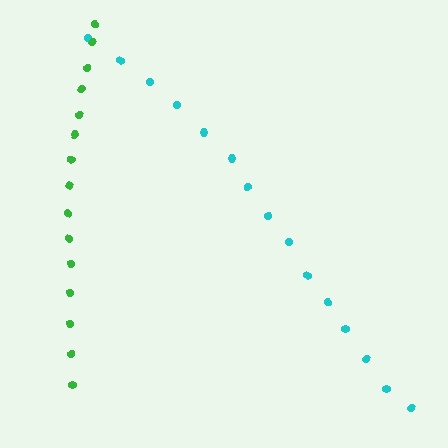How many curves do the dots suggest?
There are 2 distinct paths.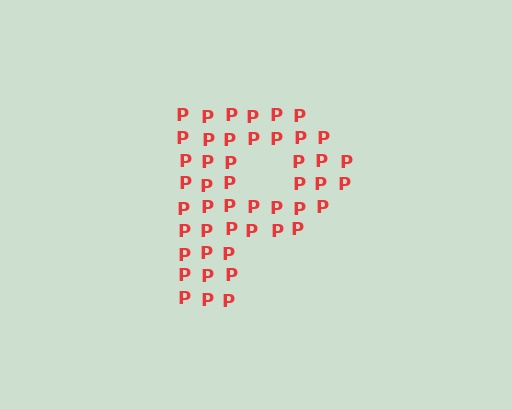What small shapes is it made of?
It is made of small letter P's.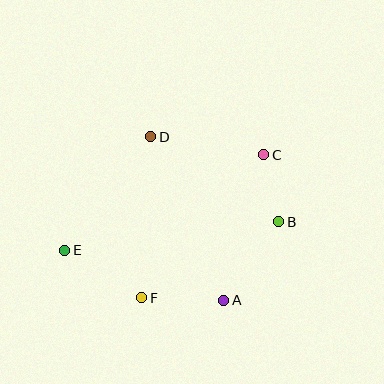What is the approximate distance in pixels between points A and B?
The distance between A and B is approximately 96 pixels.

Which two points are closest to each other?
Points B and C are closest to each other.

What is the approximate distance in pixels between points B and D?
The distance between B and D is approximately 154 pixels.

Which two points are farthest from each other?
Points C and E are farthest from each other.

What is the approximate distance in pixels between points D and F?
The distance between D and F is approximately 161 pixels.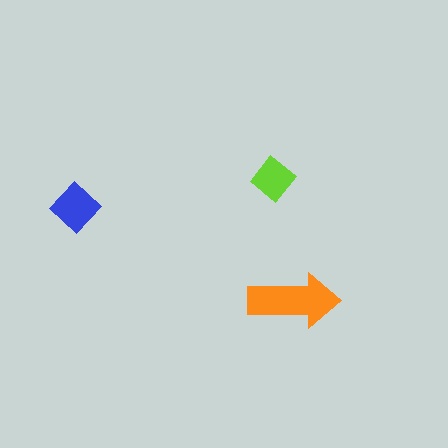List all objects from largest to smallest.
The orange arrow, the blue diamond, the lime diamond.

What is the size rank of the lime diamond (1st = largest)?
3rd.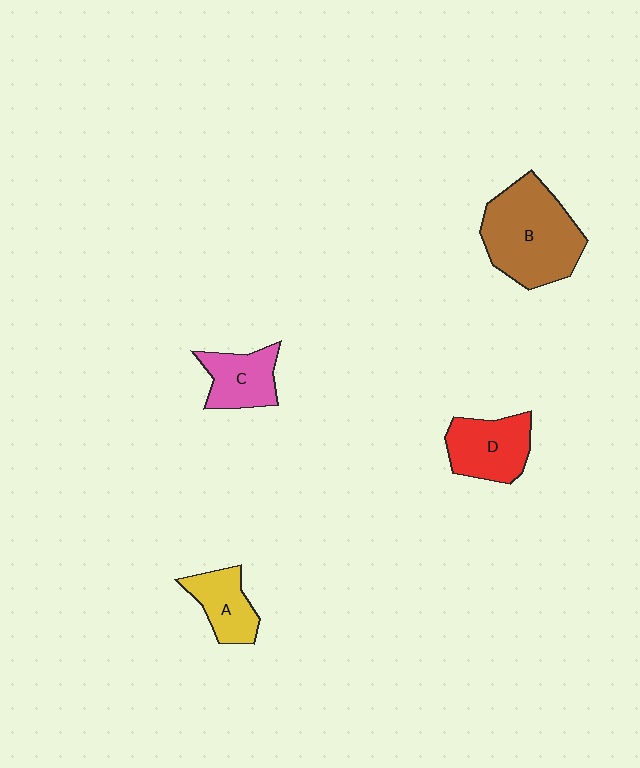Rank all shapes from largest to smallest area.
From largest to smallest: B (brown), D (red), C (pink), A (yellow).